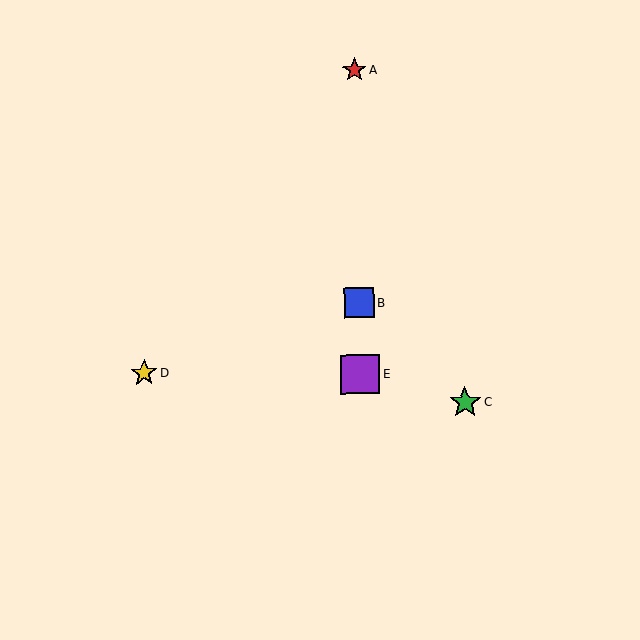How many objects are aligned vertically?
3 objects (A, B, E) are aligned vertically.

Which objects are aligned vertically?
Objects A, B, E are aligned vertically.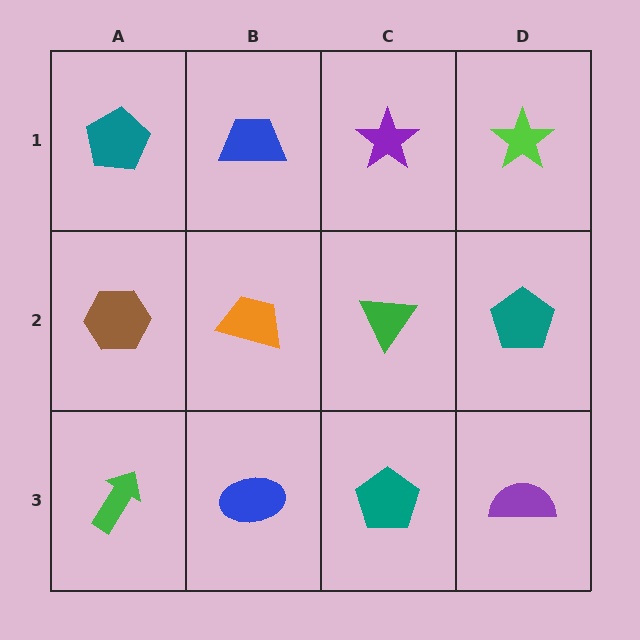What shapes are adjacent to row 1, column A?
A brown hexagon (row 2, column A), a blue trapezoid (row 1, column B).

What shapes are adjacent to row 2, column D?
A lime star (row 1, column D), a purple semicircle (row 3, column D), a green triangle (row 2, column C).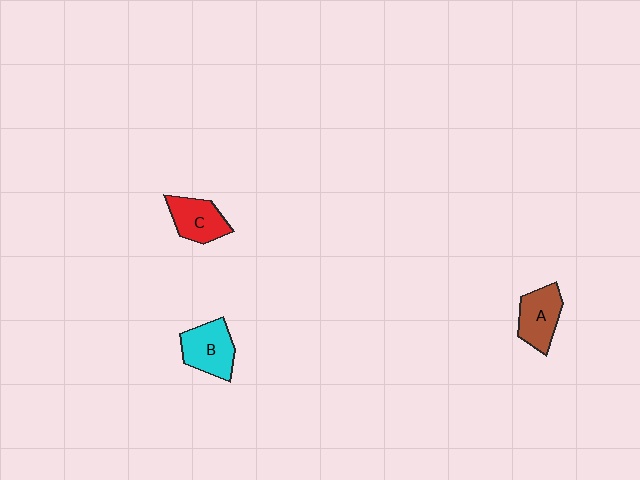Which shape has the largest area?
Shape B (cyan).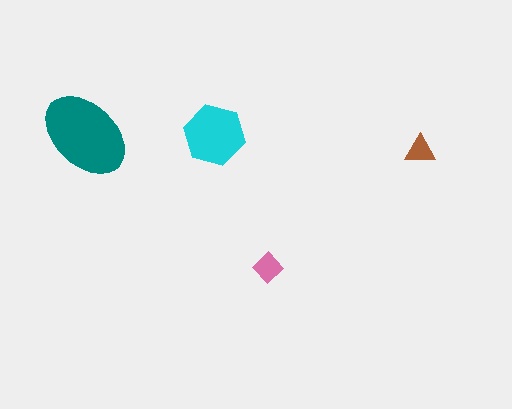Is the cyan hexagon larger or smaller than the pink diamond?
Larger.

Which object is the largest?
The teal ellipse.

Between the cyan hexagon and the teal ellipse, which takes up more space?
The teal ellipse.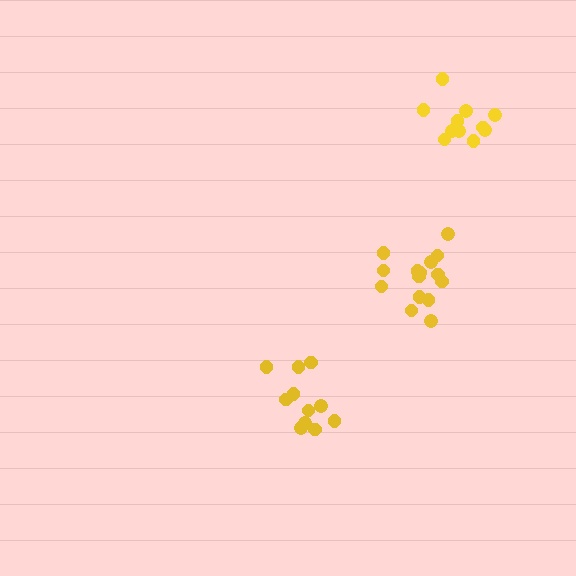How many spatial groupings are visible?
There are 3 spatial groupings.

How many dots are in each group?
Group 1: 11 dots, Group 2: 15 dots, Group 3: 11 dots (37 total).